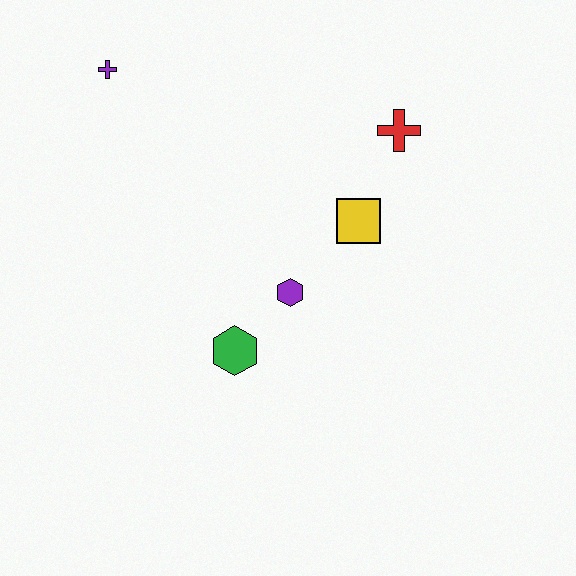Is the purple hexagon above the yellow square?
No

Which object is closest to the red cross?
The yellow square is closest to the red cross.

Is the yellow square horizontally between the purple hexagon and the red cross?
Yes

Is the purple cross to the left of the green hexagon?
Yes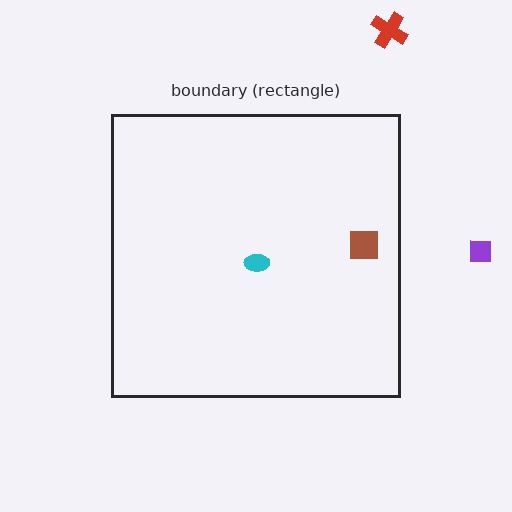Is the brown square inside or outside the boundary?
Inside.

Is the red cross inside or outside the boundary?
Outside.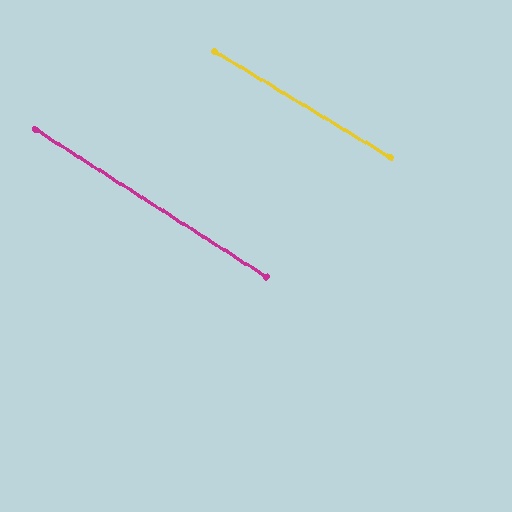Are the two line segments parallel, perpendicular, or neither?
Parallel — their directions differ by only 1.7°.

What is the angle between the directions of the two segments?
Approximately 2 degrees.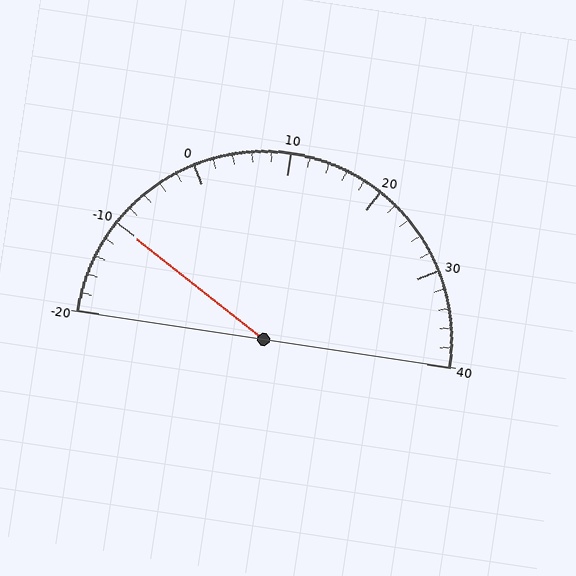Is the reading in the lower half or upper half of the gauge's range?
The reading is in the lower half of the range (-20 to 40).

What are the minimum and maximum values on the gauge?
The gauge ranges from -20 to 40.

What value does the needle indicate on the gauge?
The needle indicates approximately -10.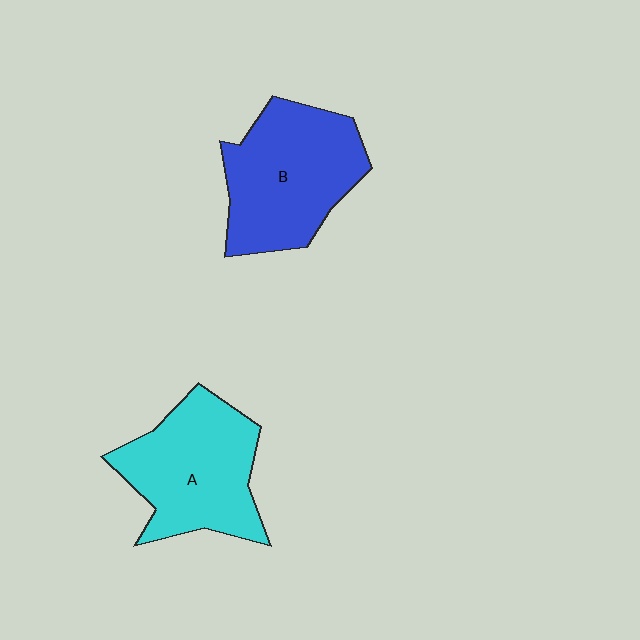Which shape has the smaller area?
Shape A (cyan).